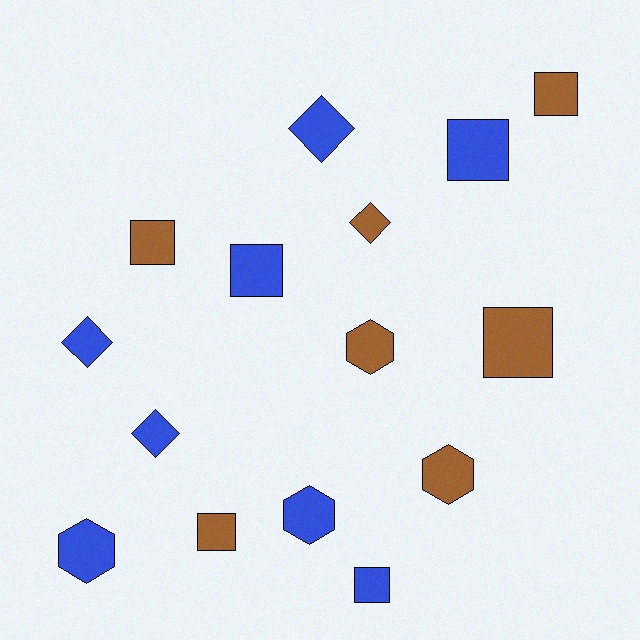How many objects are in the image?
There are 15 objects.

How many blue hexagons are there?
There are 2 blue hexagons.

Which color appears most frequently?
Blue, with 8 objects.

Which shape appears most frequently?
Square, with 7 objects.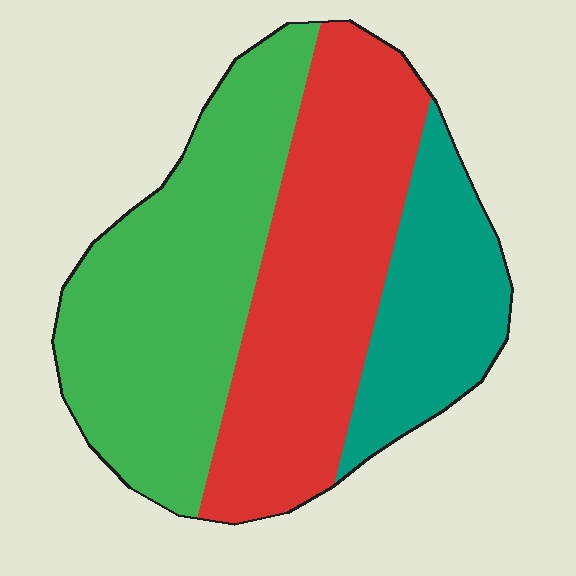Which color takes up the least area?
Teal, at roughly 20%.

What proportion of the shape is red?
Red takes up about three eighths (3/8) of the shape.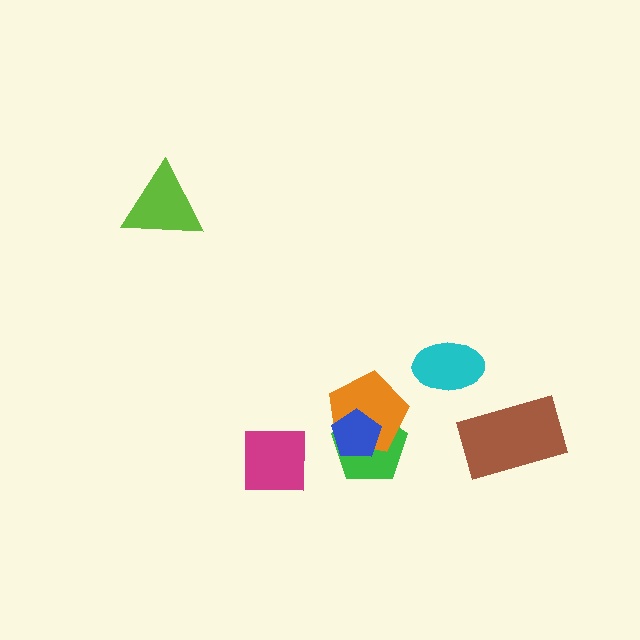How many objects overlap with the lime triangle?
0 objects overlap with the lime triangle.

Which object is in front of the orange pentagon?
The blue pentagon is in front of the orange pentagon.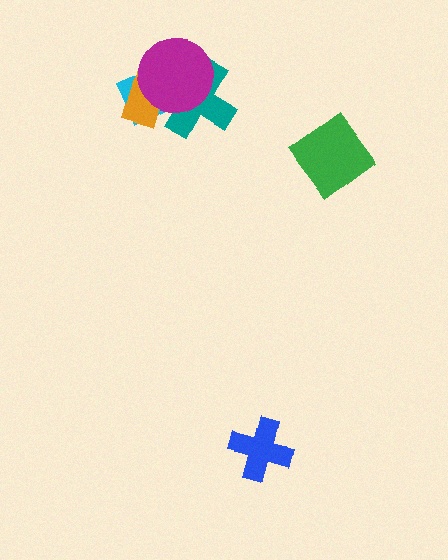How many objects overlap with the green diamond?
0 objects overlap with the green diamond.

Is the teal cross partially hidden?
Yes, it is partially covered by another shape.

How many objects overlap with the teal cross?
3 objects overlap with the teal cross.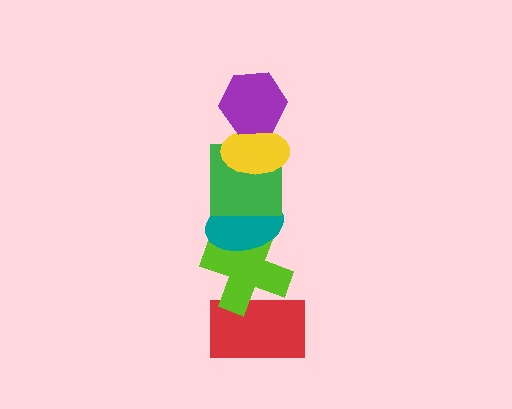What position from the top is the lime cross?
The lime cross is 5th from the top.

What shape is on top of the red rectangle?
The lime cross is on top of the red rectangle.